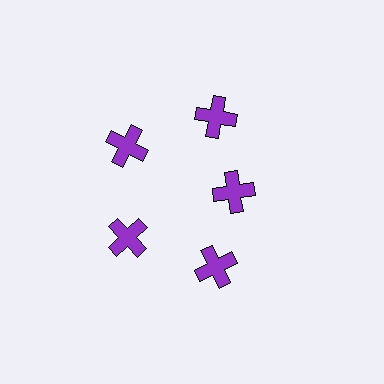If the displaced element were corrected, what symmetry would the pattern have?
It would have 5-fold rotational symmetry — the pattern would map onto itself every 72 degrees.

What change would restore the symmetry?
The symmetry would be restored by moving it outward, back onto the ring so that all 5 crosses sit at equal angles and equal distance from the center.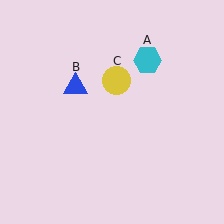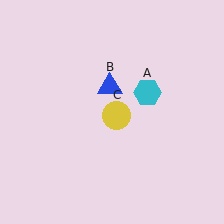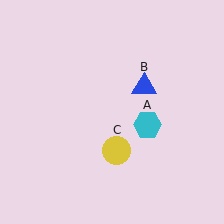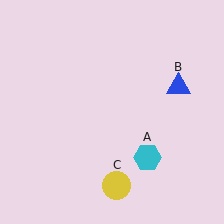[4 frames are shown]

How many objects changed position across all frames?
3 objects changed position: cyan hexagon (object A), blue triangle (object B), yellow circle (object C).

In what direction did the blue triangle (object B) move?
The blue triangle (object B) moved right.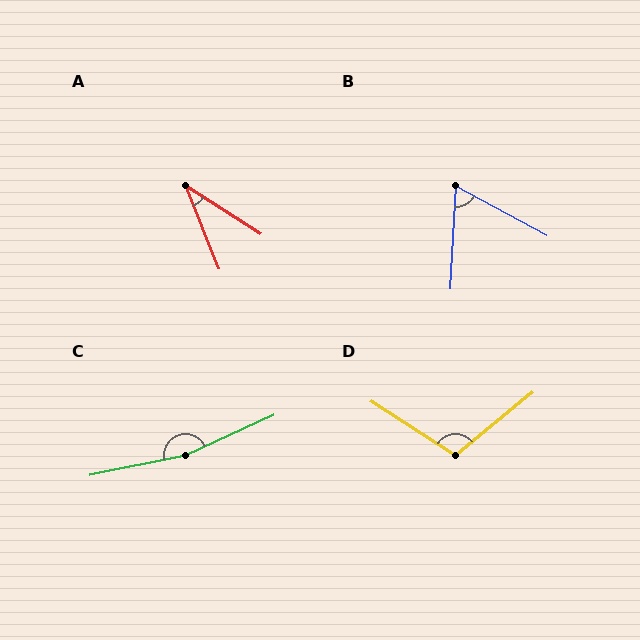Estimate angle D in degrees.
Approximately 108 degrees.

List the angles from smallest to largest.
A (35°), B (65°), D (108°), C (167°).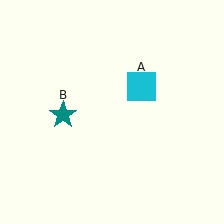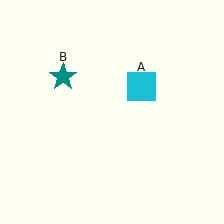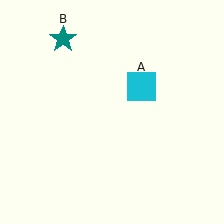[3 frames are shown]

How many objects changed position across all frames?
1 object changed position: teal star (object B).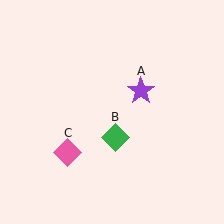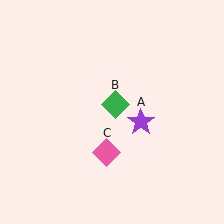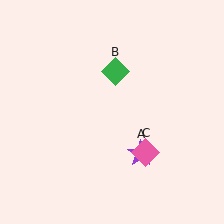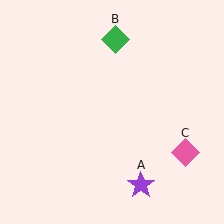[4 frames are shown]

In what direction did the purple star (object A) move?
The purple star (object A) moved down.